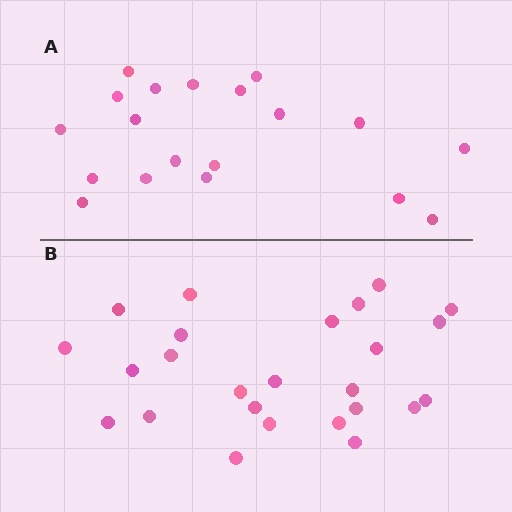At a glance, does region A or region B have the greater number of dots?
Region B (the bottom region) has more dots.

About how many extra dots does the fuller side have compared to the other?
Region B has about 6 more dots than region A.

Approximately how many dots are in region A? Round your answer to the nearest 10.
About 20 dots. (The exact count is 19, which rounds to 20.)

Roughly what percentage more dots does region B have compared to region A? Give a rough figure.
About 30% more.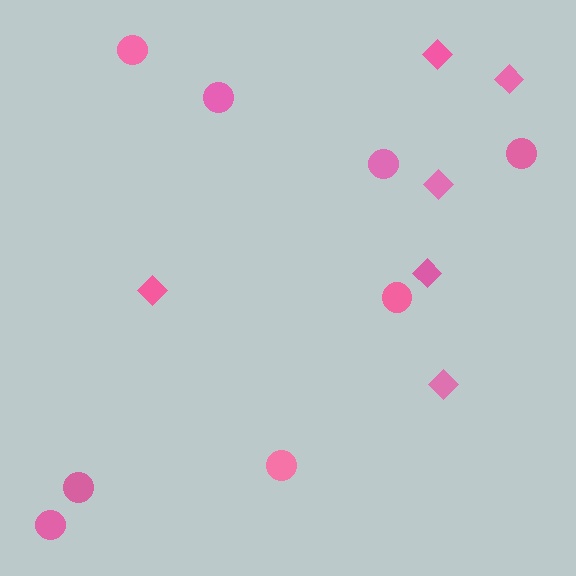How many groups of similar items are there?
There are 2 groups: one group of diamonds (6) and one group of circles (8).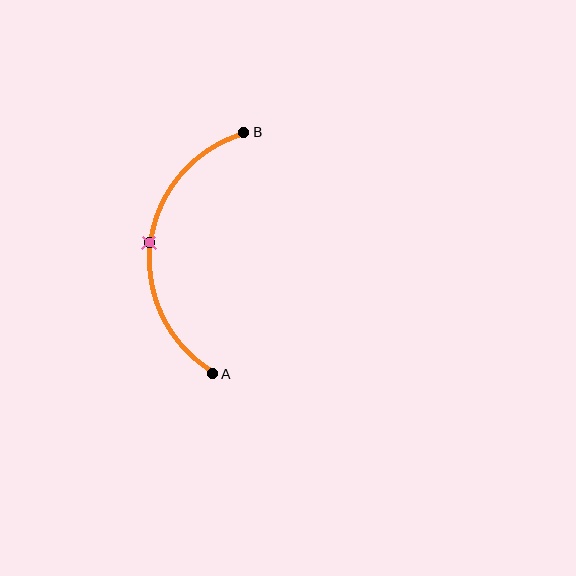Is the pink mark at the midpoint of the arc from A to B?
Yes. The pink mark lies on the arc at equal arc-length from both A and B — it is the arc midpoint.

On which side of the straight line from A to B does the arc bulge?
The arc bulges to the left of the straight line connecting A and B.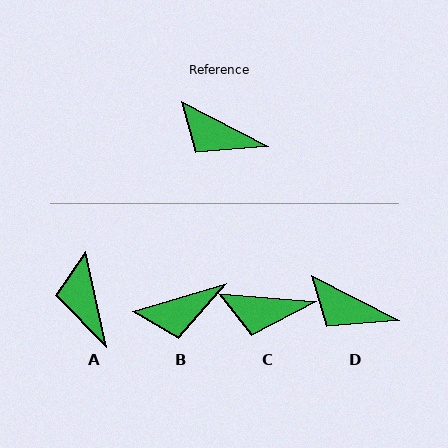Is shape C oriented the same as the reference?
No, it is off by about 22 degrees.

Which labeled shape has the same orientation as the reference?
D.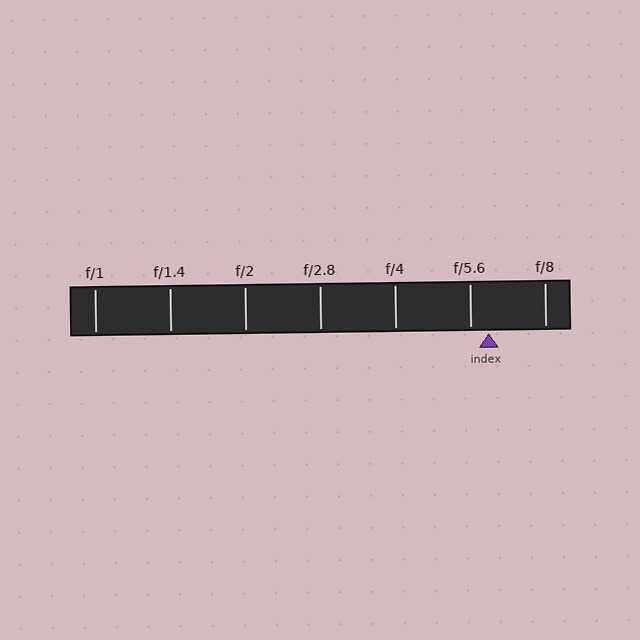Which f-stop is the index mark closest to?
The index mark is closest to f/5.6.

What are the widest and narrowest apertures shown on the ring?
The widest aperture shown is f/1 and the narrowest is f/8.